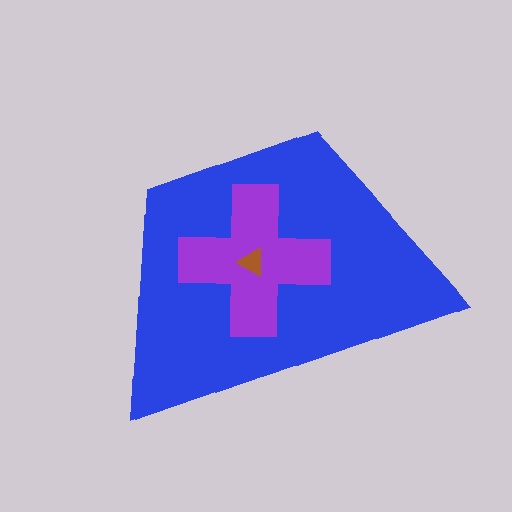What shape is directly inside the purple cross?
The brown triangle.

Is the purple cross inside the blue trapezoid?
Yes.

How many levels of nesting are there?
3.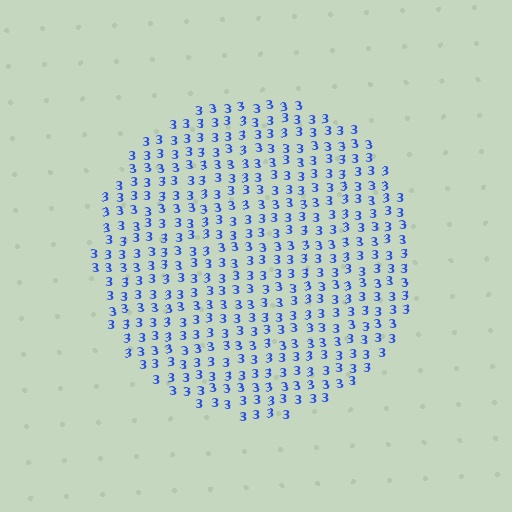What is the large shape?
The large shape is a circle.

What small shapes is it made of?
It is made of small digit 3's.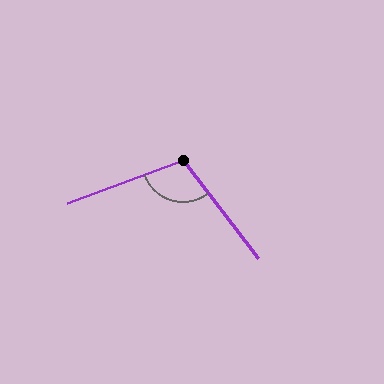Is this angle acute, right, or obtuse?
It is obtuse.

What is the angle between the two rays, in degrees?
Approximately 107 degrees.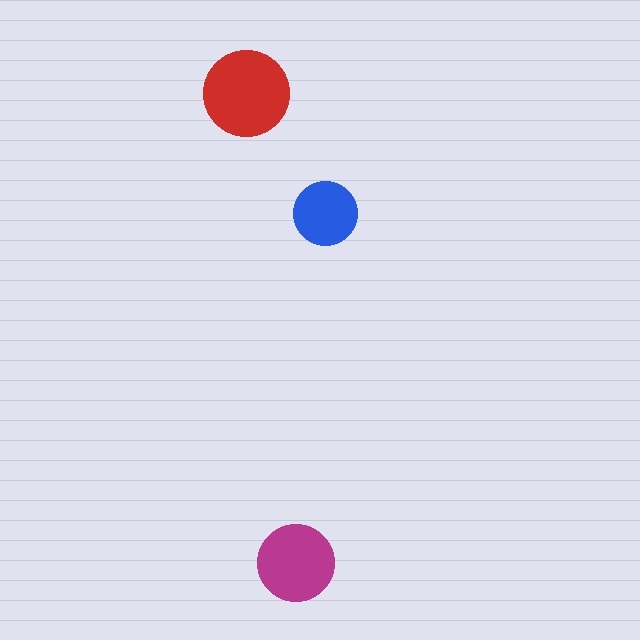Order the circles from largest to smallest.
the red one, the magenta one, the blue one.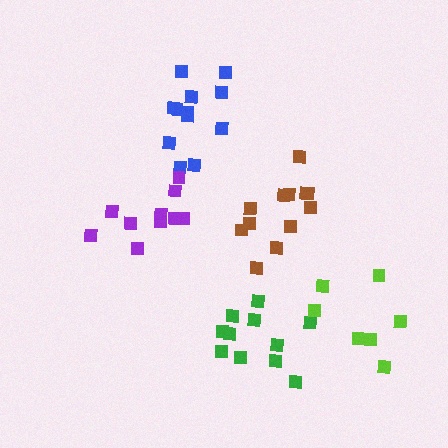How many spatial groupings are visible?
There are 5 spatial groupings.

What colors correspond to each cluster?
The clusters are colored: green, blue, purple, brown, lime.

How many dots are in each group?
Group 1: 11 dots, Group 2: 12 dots, Group 3: 10 dots, Group 4: 12 dots, Group 5: 7 dots (52 total).